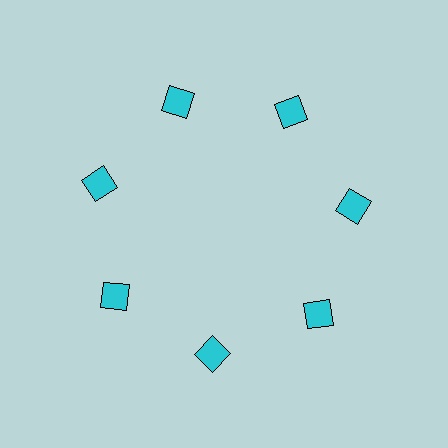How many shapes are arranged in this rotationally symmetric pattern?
There are 7 shapes, arranged in 7 groups of 1.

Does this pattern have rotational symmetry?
Yes, this pattern has 7-fold rotational symmetry. It looks the same after rotating 51 degrees around the center.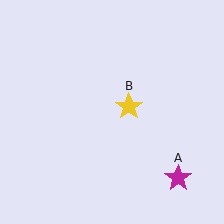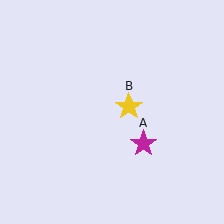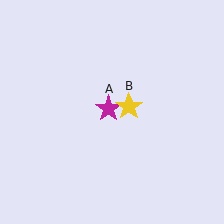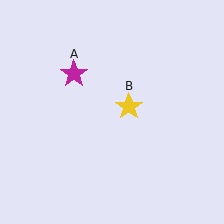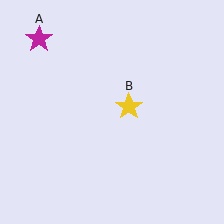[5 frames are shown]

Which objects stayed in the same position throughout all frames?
Yellow star (object B) remained stationary.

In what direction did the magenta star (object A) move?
The magenta star (object A) moved up and to the left.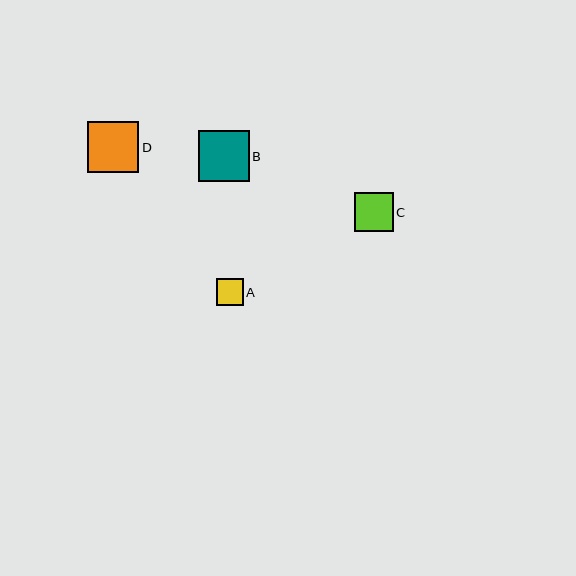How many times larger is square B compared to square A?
Square B is approximately 1.9 times the size of square A.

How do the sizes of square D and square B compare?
Square D and square B are approximately the same size.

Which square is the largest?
Square D is the largest with a size of approximately 51 pixels.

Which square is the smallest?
Square A is the smallest with a size of approximately 27 pixels.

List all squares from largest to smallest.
From largest to smallest: D, B, C, A.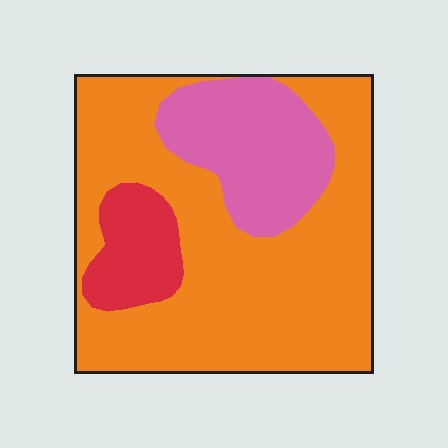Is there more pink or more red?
Pink.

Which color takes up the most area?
Orange, at roughly 70%.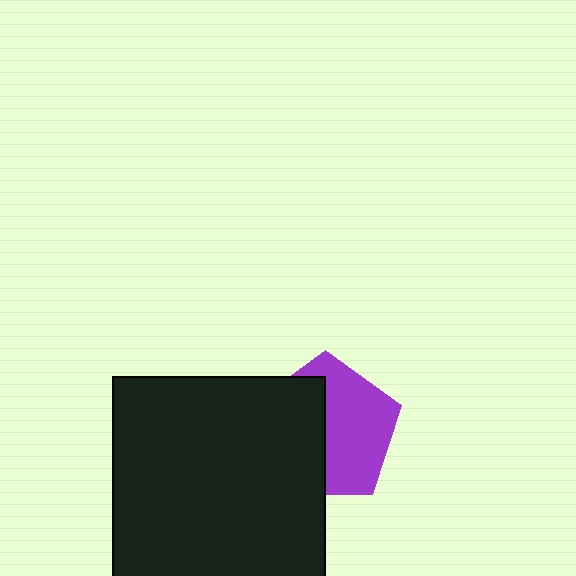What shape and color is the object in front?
The object in front is a black square.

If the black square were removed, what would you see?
You would see the complete purple pentagon.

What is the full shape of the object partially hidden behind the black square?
The partially hidden object is a purple pentagon.